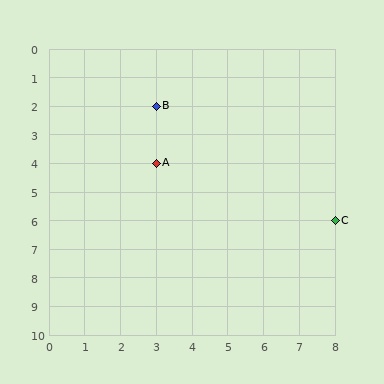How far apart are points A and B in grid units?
Points A and B are 2 rows apart.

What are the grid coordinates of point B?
Point B is at grid coordinates (3, 2).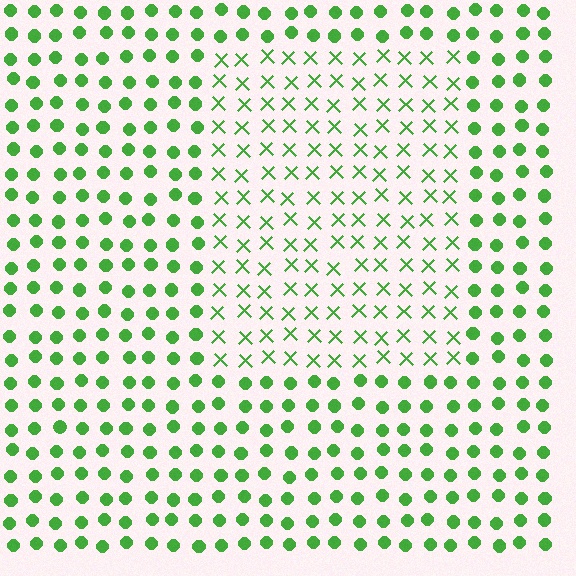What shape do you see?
I see a rectangle.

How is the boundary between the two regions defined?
The boundary is defined by a change in element shape: X marks inside vs. circles outside. All elements share the same color and spacing.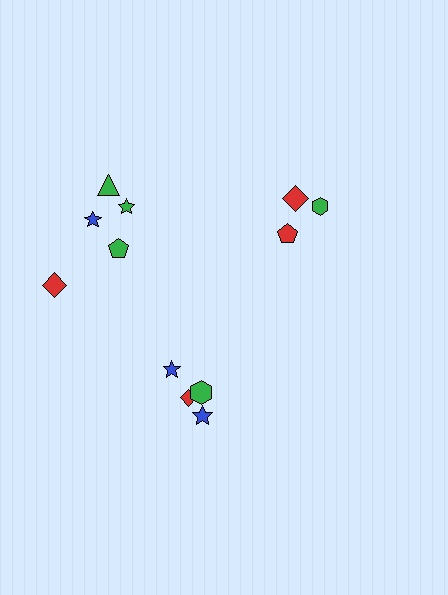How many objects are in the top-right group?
There are 3 objects.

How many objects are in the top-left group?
There are 5 objects.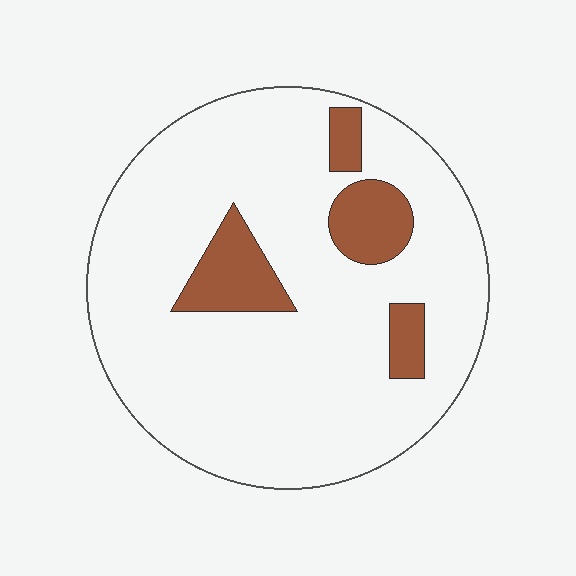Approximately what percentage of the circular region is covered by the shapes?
Approximately 15%.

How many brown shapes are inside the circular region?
4.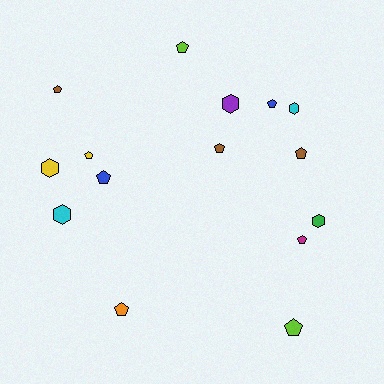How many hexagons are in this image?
There are 5 hexagons.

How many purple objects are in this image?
There is 1 purple object.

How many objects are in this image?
There are 15 objects.